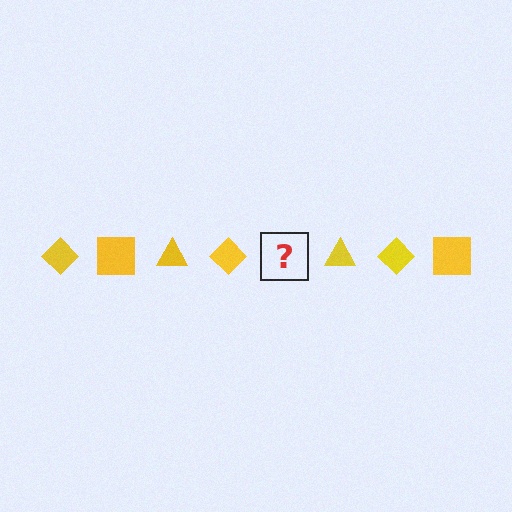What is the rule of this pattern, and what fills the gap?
The rule is that the pattern cycles through diamond, square, triangle shapes in yellow. The gap should be filled with a yellow square.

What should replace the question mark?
The question mark should be replaced with a yellow square.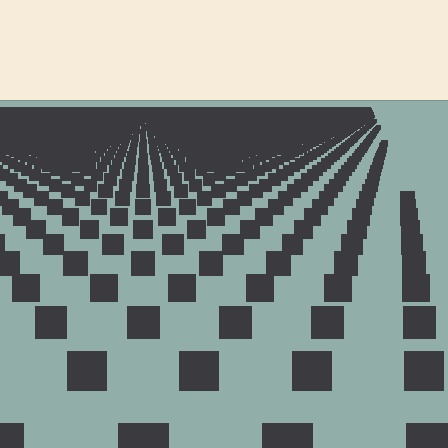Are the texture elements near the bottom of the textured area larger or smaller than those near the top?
Larger. Near the bottom, elements are closer to the viewer and appear at a bigger on-screen size.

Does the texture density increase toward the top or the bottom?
Density increases toward the top.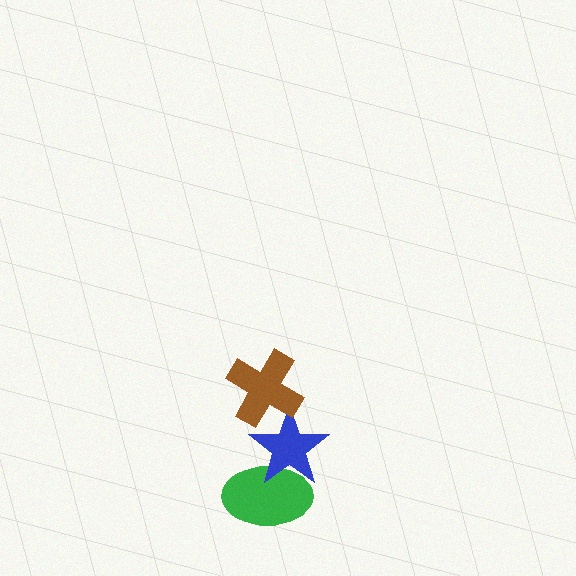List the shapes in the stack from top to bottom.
From top to bottom: the brown cross, the blue star, the green ellipse.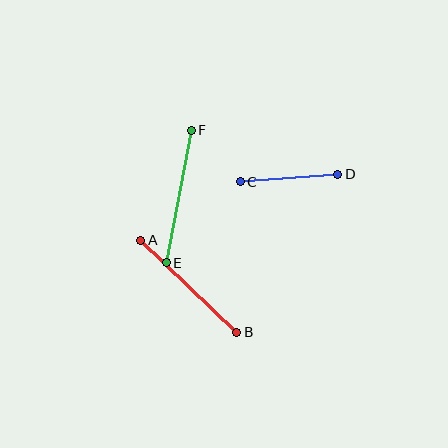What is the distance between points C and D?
The distance is approximately 98 pixels.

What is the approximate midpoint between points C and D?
The midpoint is at approximately (289, 178) pixels.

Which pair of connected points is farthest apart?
Points E and F are farthest apart.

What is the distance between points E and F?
The distance is approximately 135 pixels.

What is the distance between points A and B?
The distance is approximately 132 pixels.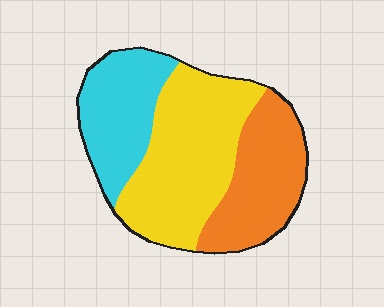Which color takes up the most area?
Yellow, at roughly 45%.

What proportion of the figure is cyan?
Cyan takes up between a sixth and a third of the figure.